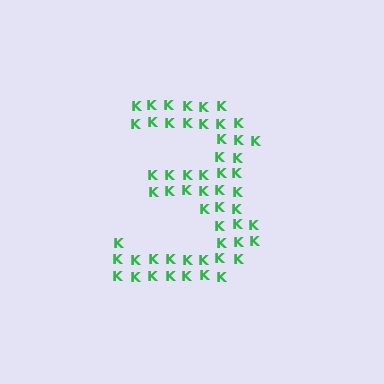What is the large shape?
The large shape is the digit 3.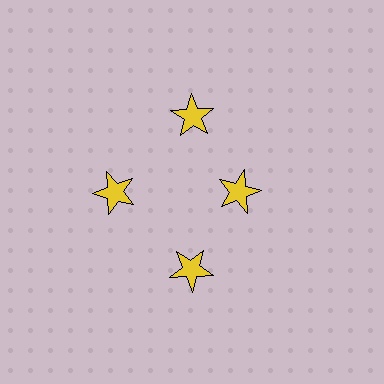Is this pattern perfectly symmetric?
No. The 4 yellow stars are arranged in a ring, but one element near the 3 o'clock position is pulled inward toward the center, breaking the 4-fold rotational symmetry.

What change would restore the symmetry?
The symmetry would be restored by moving it outward, back onto the ring so that all 4 stars sit at equal angles and equal distance from the center.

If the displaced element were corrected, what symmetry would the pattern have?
It would have 4-fold rotational symmetry — the pattern would map onto itself every 90 degrees.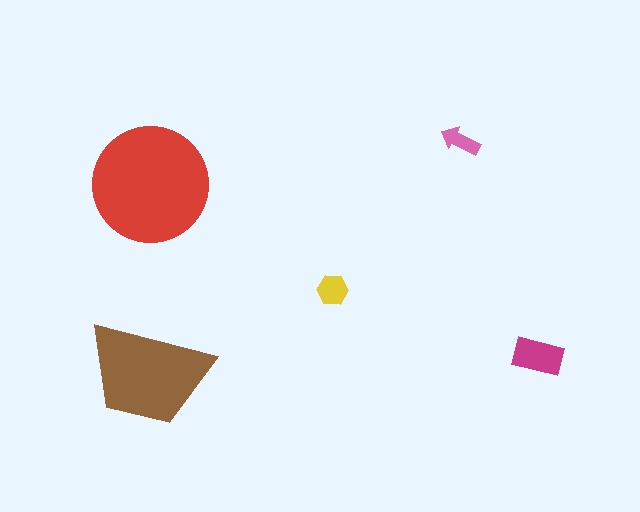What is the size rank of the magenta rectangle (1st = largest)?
3rd.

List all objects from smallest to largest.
The pink arrow, the yellow hexagon, the magenta rectangle, the brown trapezoid, the red circle.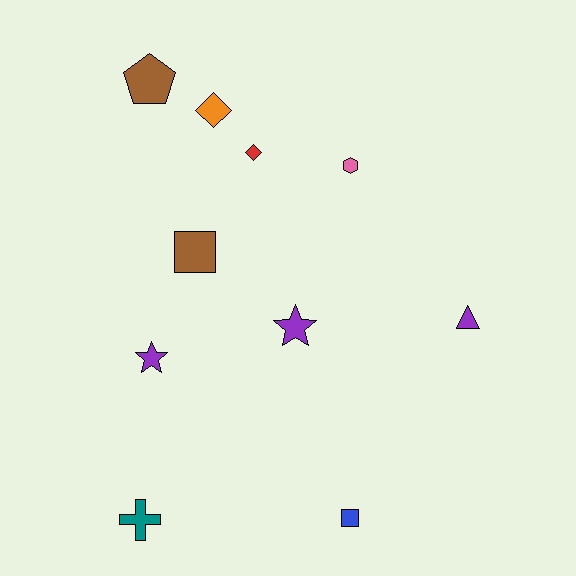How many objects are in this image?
There are 10 objects.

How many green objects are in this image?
There are no green objects.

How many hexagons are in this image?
There is 1 hexagon.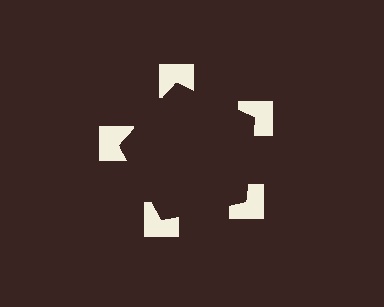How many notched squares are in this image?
There are 5 — one at each vertex of the illusory pentagon.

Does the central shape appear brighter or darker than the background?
It typically appears slightly darker than the background, even though no actual brightness change is drawn.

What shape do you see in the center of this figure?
An illusory pentagon — its edges are inferred from the aligned wedge cuts in the notched squares, not physically drawn.